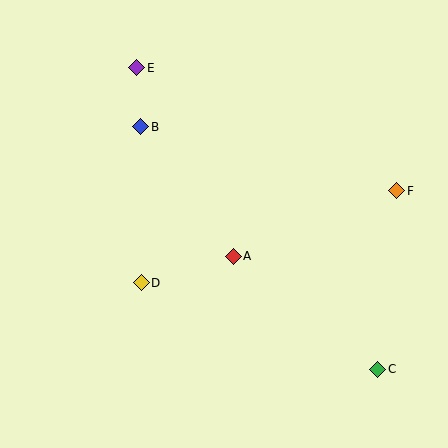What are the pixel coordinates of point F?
Point F is at (397, 191).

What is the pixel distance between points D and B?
The distance between D and B is 156 pixels.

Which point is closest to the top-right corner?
Point F is closest to the top-right corner.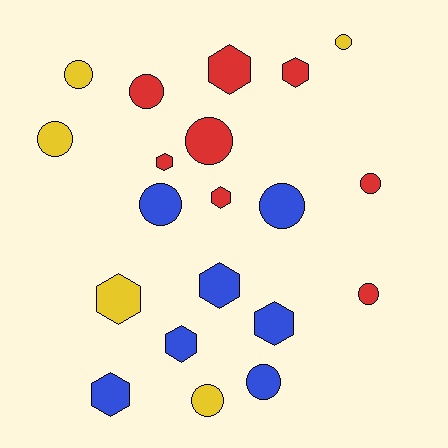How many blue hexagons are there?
There are 4 blue hexagons.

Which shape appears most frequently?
Circle, with 11 objects.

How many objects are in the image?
There are 20 objects.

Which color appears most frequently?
Red, with 8 objects.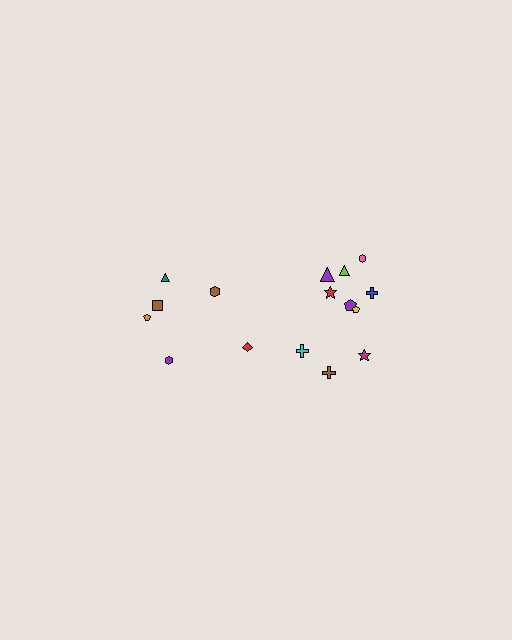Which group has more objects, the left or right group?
The right group.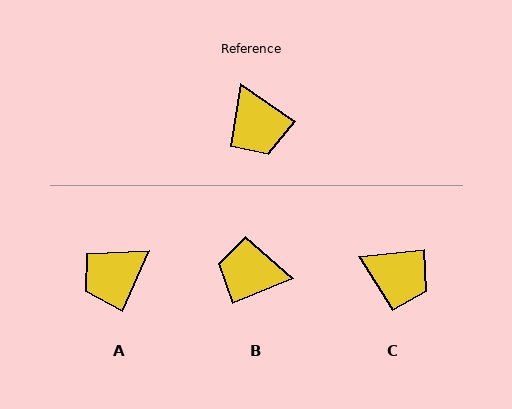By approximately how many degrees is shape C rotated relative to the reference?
Approximately 41 degrees counter-clockwise.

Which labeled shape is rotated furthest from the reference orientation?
B, about 123 degrees away.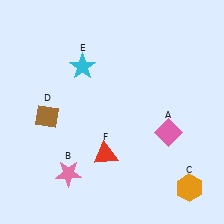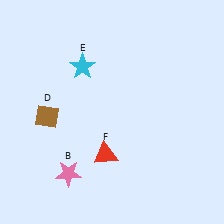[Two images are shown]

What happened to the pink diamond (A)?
The pink diamond (A) was removed in Image 2. It was in the bottom-right area of Image 1.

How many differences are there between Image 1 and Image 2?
There are 2 differences between the two images.